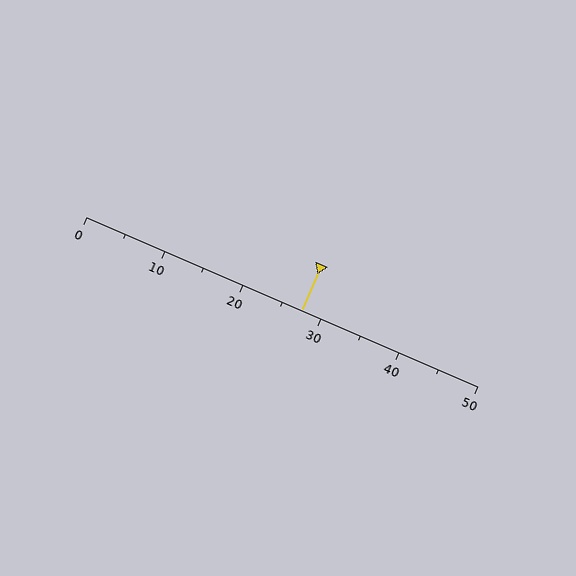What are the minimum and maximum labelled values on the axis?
The axis runs from 0 to 50.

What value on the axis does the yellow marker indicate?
The marker indicates approximately 27.5.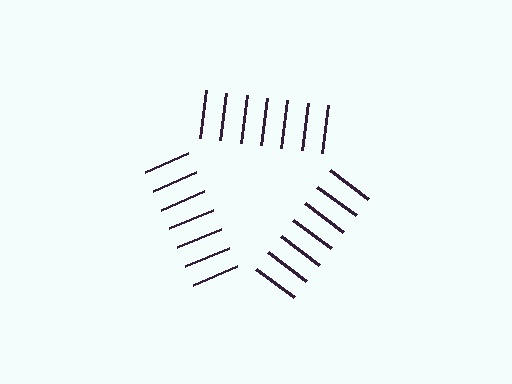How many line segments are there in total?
21 — 7 along each of the 3 edges.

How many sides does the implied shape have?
3 sides — the line-ends trace a triangle.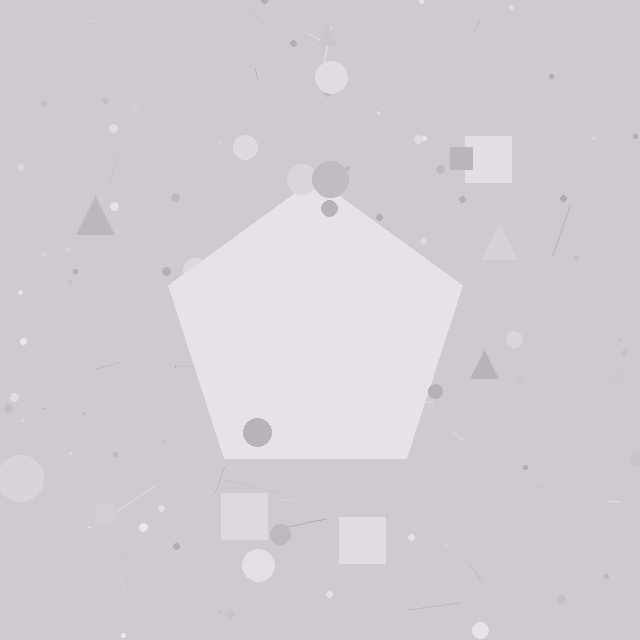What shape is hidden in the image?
A pentagon is hidden in the image.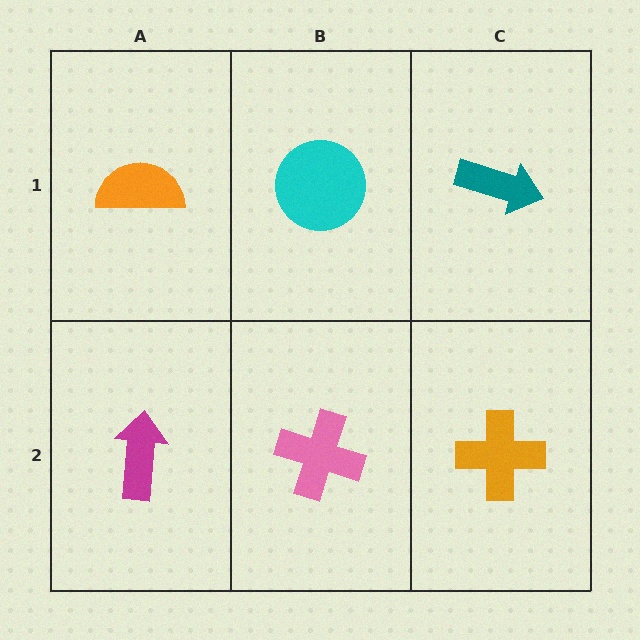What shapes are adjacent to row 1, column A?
A magenta arrow (row 2, column A), a cyan circle (row 1, column B).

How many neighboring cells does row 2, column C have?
2.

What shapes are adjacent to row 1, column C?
An orange cross (row 2, column C), a cyan circle (row 1, column B).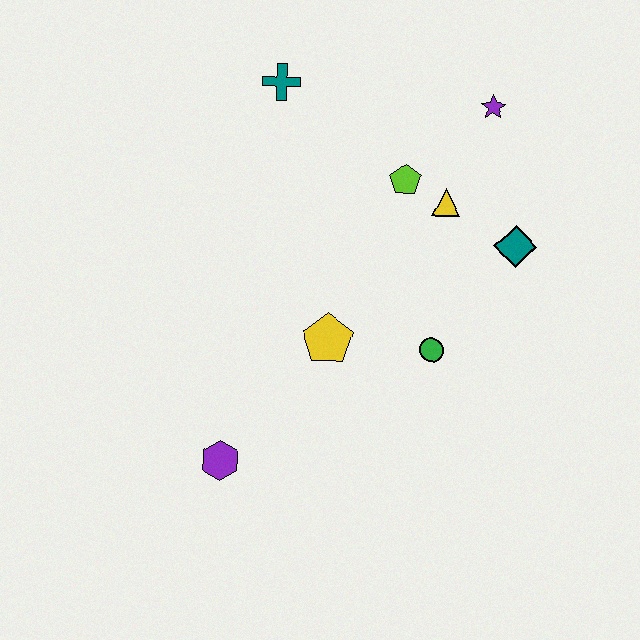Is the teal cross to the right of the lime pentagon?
No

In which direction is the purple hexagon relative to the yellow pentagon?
The purple hexagon is below the yellow pentagon.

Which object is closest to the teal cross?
The lime pentagon is closest to the teal cross.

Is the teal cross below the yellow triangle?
No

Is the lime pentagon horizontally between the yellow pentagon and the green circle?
Yes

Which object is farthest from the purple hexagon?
The purple star is farthest from the purple hexagon.